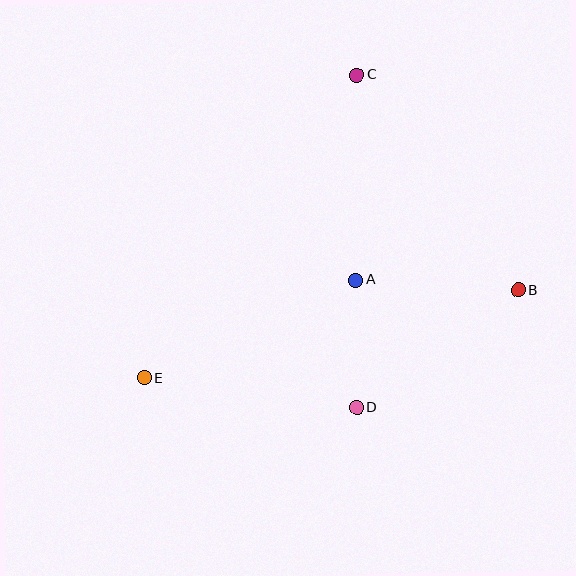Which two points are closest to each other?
Points A and D are closest to each other.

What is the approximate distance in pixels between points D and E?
The distance between D and E is approximately 215 pixels.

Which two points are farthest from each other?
Points B and E are farthest from each other.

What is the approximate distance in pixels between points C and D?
The distance between C and D is approximately 333 pixels.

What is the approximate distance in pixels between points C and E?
The distance between C and E is approximately 370 pixels.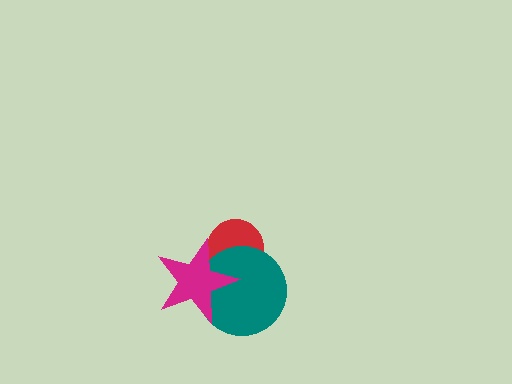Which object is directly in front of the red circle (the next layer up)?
The teal circle is directly in front of the red circle.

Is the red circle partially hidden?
Yes, it is partially covered by another shape.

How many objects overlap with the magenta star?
2 objects overlap with the magenta star.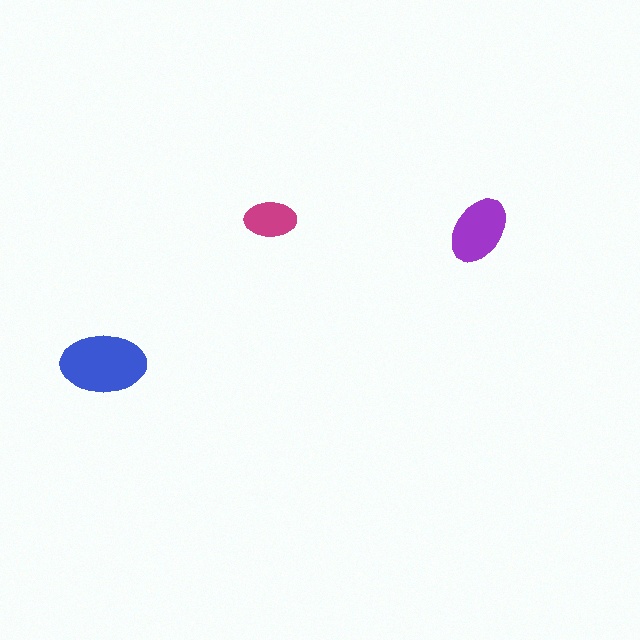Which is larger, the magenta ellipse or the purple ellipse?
The purple one.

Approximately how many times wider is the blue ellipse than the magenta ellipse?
About 1.5 times wider.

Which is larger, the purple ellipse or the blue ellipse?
The blue one.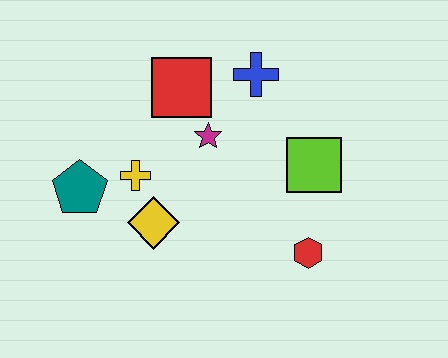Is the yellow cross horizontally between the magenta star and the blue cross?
No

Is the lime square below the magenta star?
Yes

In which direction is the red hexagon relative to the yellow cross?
The red hexagon is to the right of the yellow cross.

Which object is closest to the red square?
The magenta star is closest to the red square.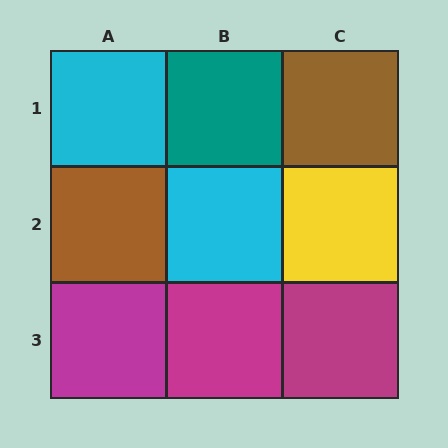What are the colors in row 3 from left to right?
Magenta, magenta, magenta.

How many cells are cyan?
2 cells are cyan.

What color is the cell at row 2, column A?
Brown.